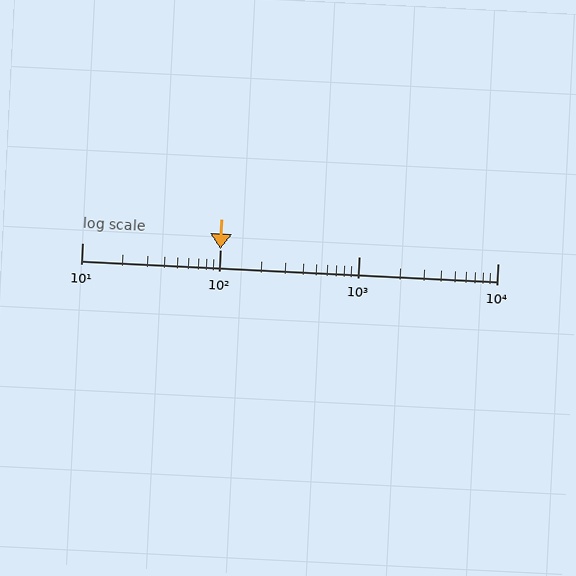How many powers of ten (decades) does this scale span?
The scale spans 3 decades, from 10 to 10000.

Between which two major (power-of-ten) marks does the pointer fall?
The pointer is between 100 and 1000.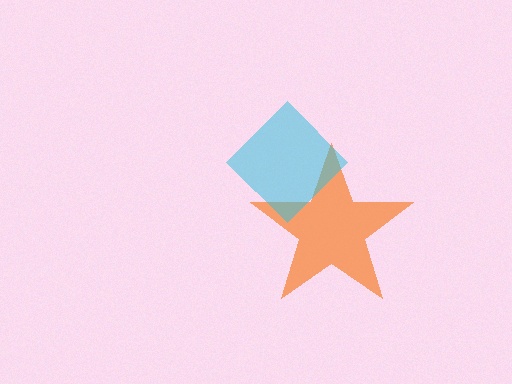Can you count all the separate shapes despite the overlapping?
Yes, there are 2 separate shapes.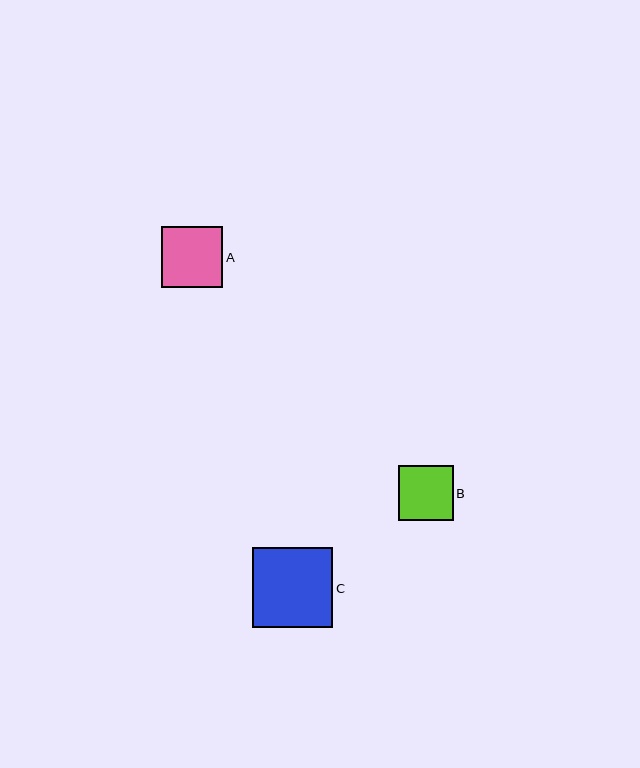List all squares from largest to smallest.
From largest to smallest: C, A, B.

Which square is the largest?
Square C is the largest with a size of approximately 80 pixels.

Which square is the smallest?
Square B is the smallest with a size of approximately 54 pixels.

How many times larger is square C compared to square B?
Square C is approximately 1.5 times the size of square B.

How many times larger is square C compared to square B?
Square C is approximately 1.5 times the size of square B.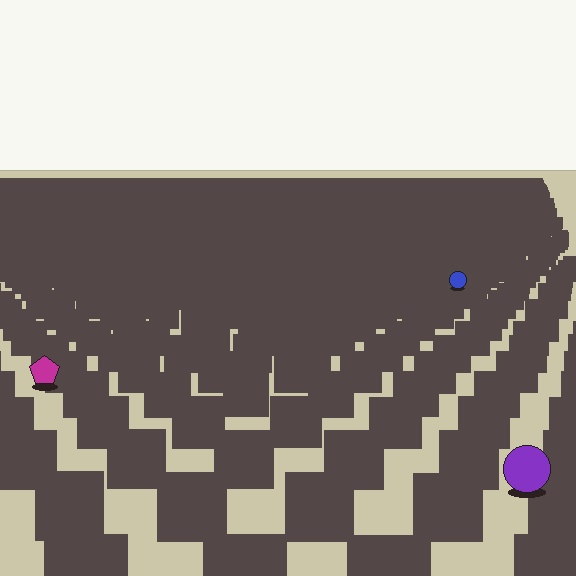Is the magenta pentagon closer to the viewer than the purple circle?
No. The purple circle is closer — you can tell from the texture gradient: the ground texture is coarser near it.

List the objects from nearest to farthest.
From nearest to farthest: the purple circle, the magenta pentagon, the blue circle.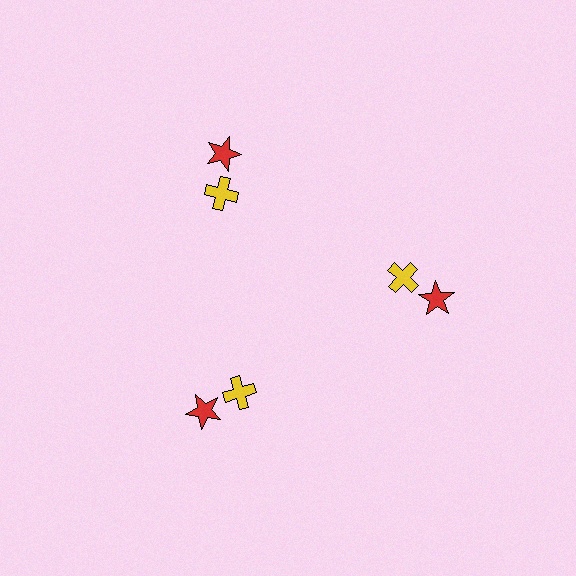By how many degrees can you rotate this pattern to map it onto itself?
The pattern maps onto itself every 120 degrees of rotation.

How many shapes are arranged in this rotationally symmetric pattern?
There are 6 shapes, arranged in 3 groups of 2.